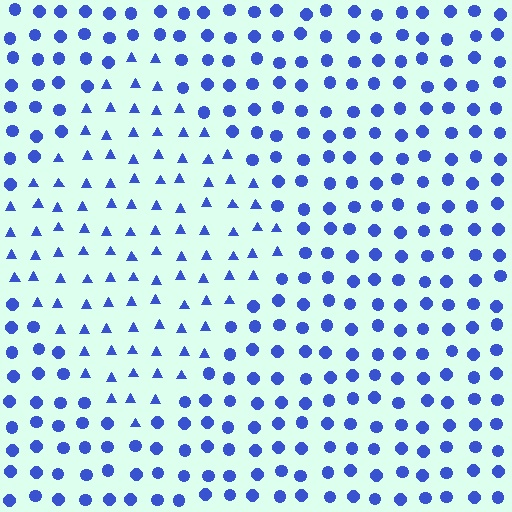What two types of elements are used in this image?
The image uses triangles inside the diamond region and circles outside it.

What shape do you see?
I see a diamond.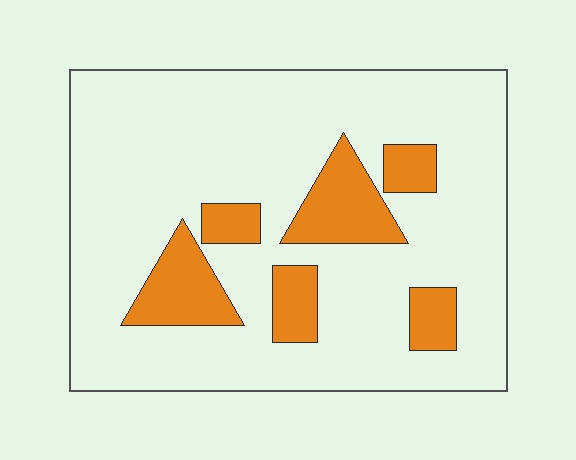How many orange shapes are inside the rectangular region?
6.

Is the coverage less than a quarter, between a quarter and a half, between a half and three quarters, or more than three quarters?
Less than a quarter.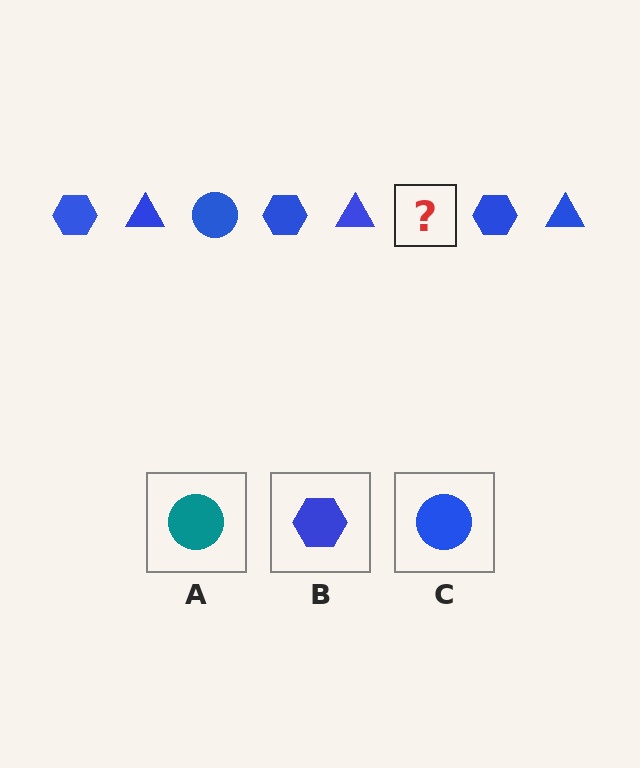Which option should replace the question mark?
Option C.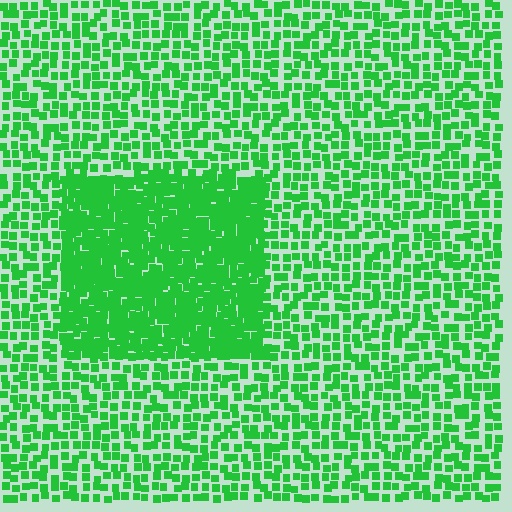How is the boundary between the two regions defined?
The boundary is defined by a change in element density (approximately 2.2x ratio). All elements are the same color, size, and shape.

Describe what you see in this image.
The image contains small green elements arranged at two different densities. A rectangle-shaped region is visible where the elements are more densely packed than the surrounding area.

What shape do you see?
I see a rectangle.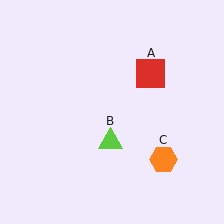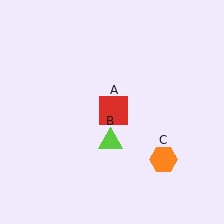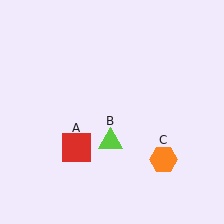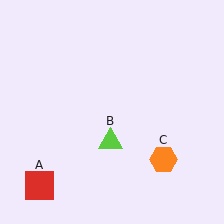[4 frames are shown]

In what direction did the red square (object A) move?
The red square (object A) moved down and to the left.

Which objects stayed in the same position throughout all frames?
Lime triangle (object B) and orange hexagon (object C) remained stationary.